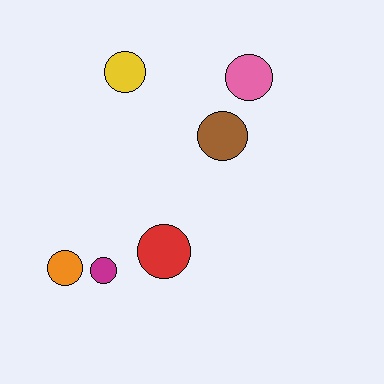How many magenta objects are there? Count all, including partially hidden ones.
There is 1 magenta object.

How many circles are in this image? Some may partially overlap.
There are 6 circles.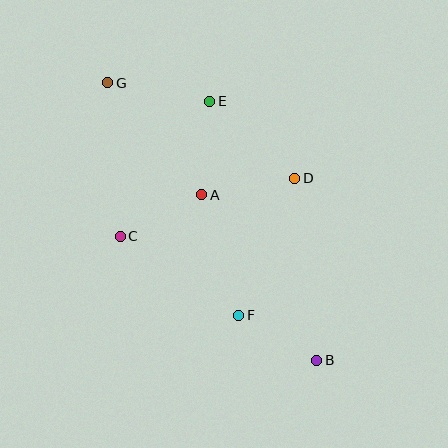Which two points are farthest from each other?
Points B and G are farthest from each other.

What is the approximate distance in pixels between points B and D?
The distance between B and D is approximately 184 pixels.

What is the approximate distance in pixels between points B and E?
The distance between B and E is approximately 280 pixels.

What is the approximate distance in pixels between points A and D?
The distance between A and D is approximately 94 pixels.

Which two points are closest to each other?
Points B and F are closest to each other.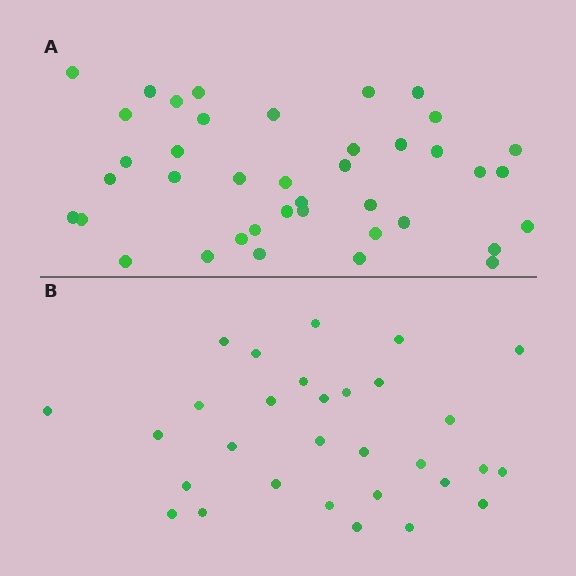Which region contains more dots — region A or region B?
Region A (the top region) has more dots.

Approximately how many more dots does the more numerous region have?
Region A has roughly 10 or so more dots than region B.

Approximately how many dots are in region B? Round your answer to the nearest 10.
About 30 dots.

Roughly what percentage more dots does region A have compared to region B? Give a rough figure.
About 35% more.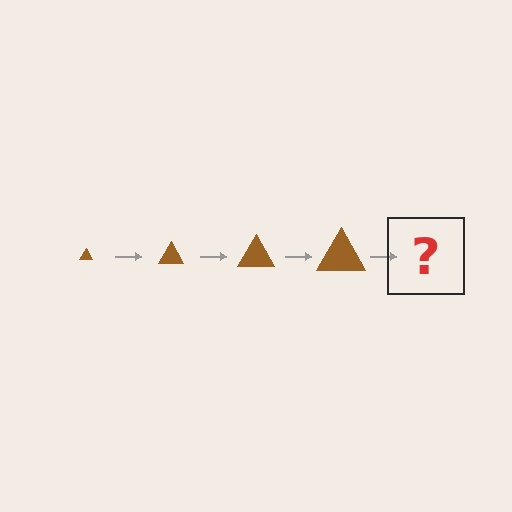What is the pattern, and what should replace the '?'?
The pattern is that the triangle gets progressively larger each step. The '?' should be a brown triangle, larger than the previous one.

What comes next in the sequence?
The next element should be a brown triangle, larger than the previous one.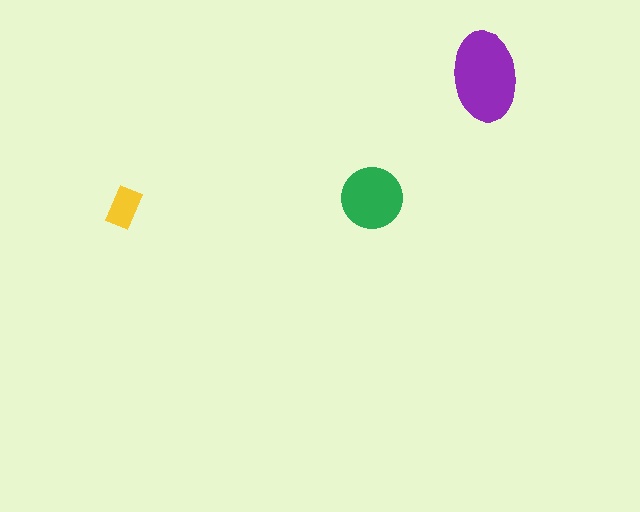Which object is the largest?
The purple ellipse.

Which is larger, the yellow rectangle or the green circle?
The green circle.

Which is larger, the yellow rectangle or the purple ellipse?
The purple ellipse.